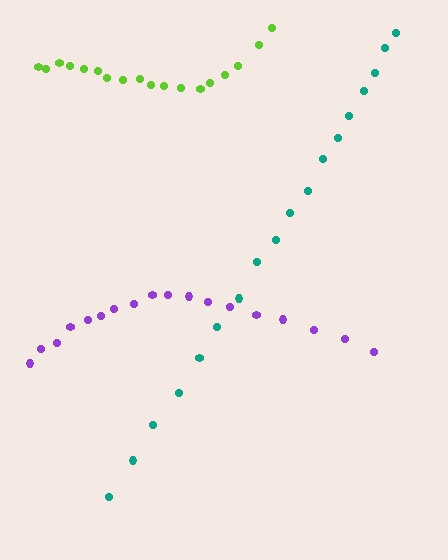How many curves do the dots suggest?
There are 3 distinct paths.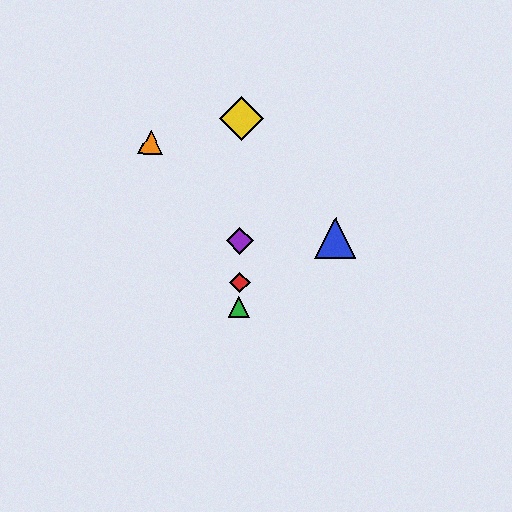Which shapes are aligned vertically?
The red diamond, the green triangle, the yellow diamond, the purple diamond are aligned vertically.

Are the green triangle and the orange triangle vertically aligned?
No, the green triangle is at x≈239 and the orange triangle is at x≈151.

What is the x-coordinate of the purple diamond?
The purple diamond is at x≈240.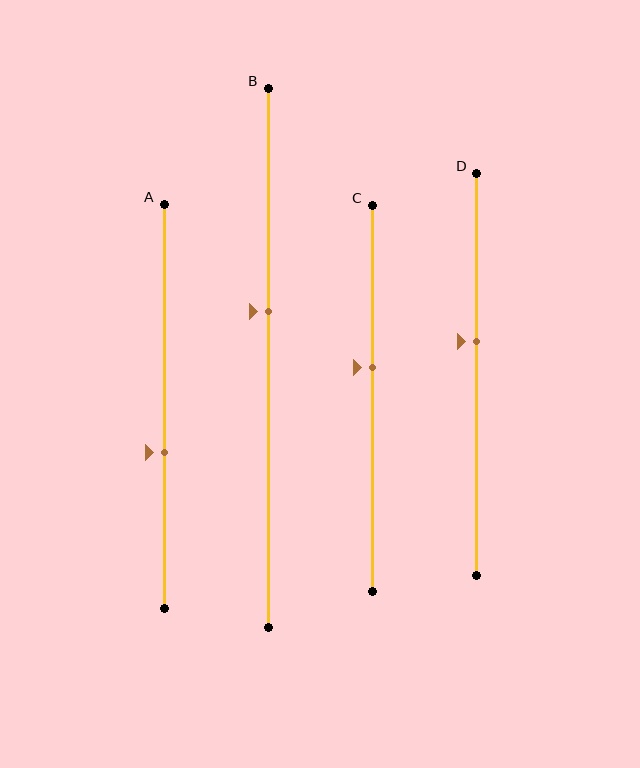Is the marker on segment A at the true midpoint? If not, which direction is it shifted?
No, the marker on segment A is shifted downward by about 11% of the segment length.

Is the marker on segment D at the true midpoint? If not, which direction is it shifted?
No, the marker on segment D is shifted upward by about 8% of the segment length.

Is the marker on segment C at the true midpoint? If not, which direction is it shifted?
No, the marker on segment C is shifted upward by about 8% of the segment length.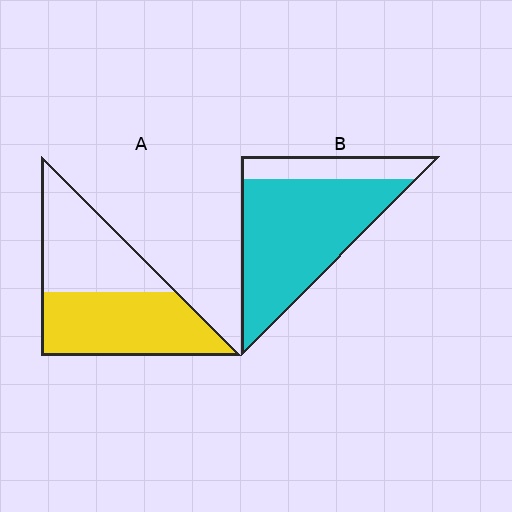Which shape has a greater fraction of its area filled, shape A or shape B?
Shape B.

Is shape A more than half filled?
Roughly half.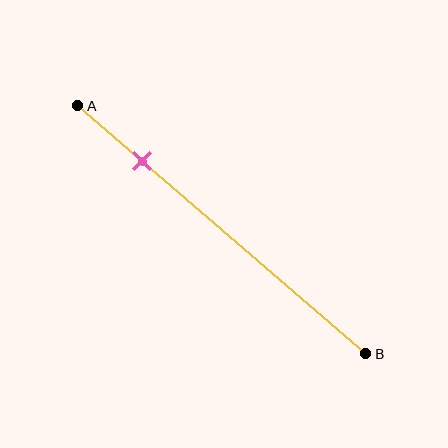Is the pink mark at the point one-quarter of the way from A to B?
Yes, the mark is approximately at the one-quarter point.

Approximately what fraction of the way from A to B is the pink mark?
The pink mark is approximately 20% of the way from A to B.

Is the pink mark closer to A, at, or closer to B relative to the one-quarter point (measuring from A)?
The pink mark is approximately at the one-quarter point of segment AB.